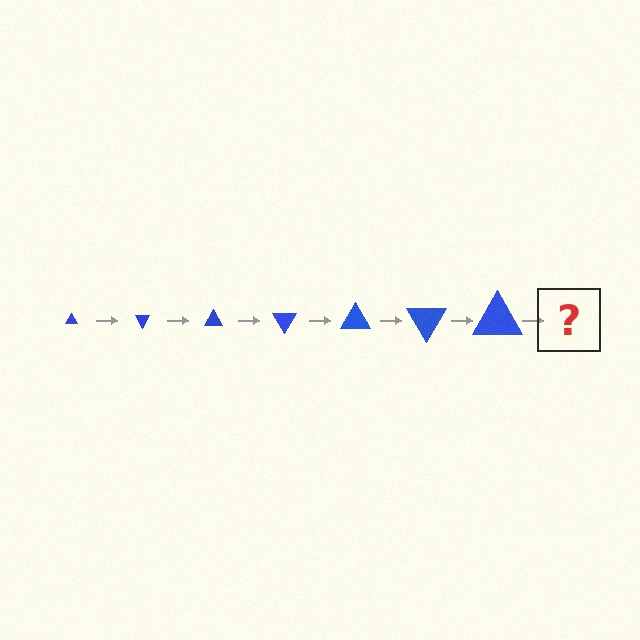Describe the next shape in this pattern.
It should be a triangle, larger than the previous one and rotated 420 degrees from the start.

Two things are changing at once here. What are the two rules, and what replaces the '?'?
The two rules are that the triangle grows larger each step and it rotates 60 degrees each step. The '?' should be a triangle, larger than the previous one and rotated 420 degrees from the start.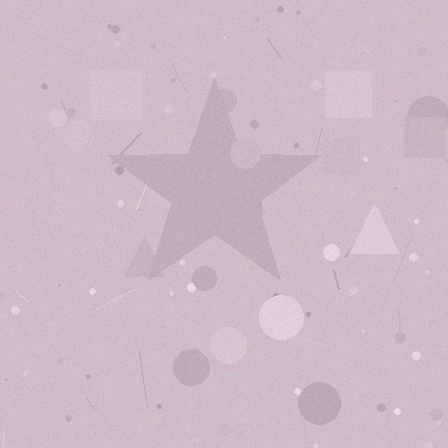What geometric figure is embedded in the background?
A star is embedded in the background.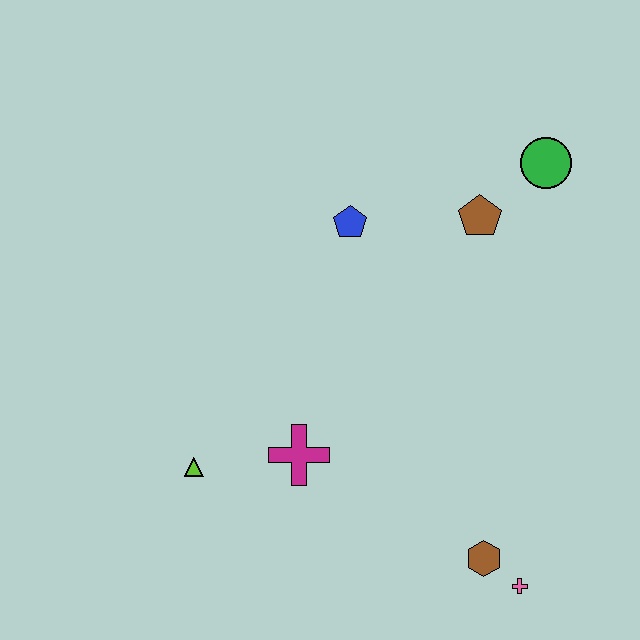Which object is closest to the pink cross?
The brown hexagon is closest to the pink cross.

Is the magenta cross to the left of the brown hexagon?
Yes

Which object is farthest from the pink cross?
The green circle is farthest from the pink cross.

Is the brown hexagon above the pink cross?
Yes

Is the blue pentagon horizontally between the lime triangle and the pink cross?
Yes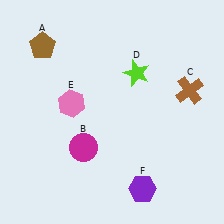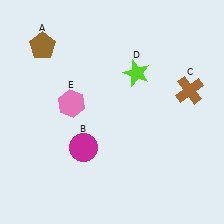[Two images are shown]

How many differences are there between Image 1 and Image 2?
There is 1 difference between the two images.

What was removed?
The purple hexagon (F) was removed in Image 2.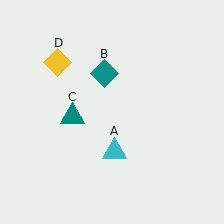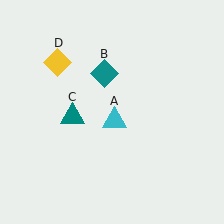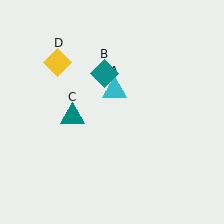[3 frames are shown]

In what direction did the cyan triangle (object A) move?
The cyan triangle (object A) moved up.